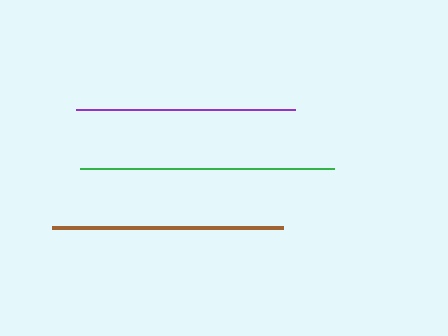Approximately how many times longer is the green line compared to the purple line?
The green line is approximately 1.2 times the length of the purple line.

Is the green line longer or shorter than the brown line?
The green line is longer than the brown line.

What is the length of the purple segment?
The purple segment is approximately 219 pixels long.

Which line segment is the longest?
The green line is the longest at approximately 254 pixels.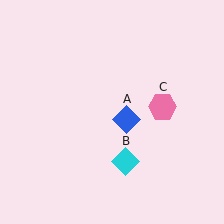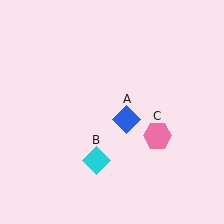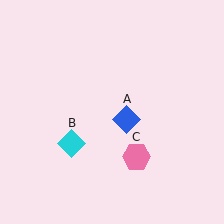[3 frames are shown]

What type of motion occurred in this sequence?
The cyan diamond (object B), pink hexagon (object C) rotated clockwise around the center of the scene.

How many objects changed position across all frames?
2 objects changed position: cyan diamond (object B), pink hexagon (object C).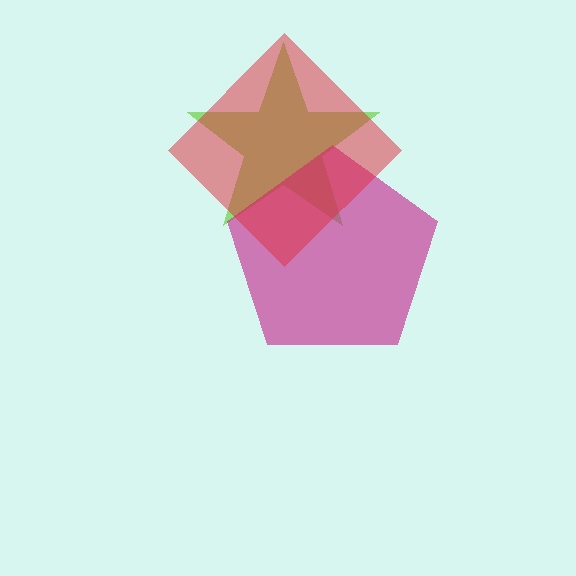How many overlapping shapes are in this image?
There are 3 overlapping shapes in the image.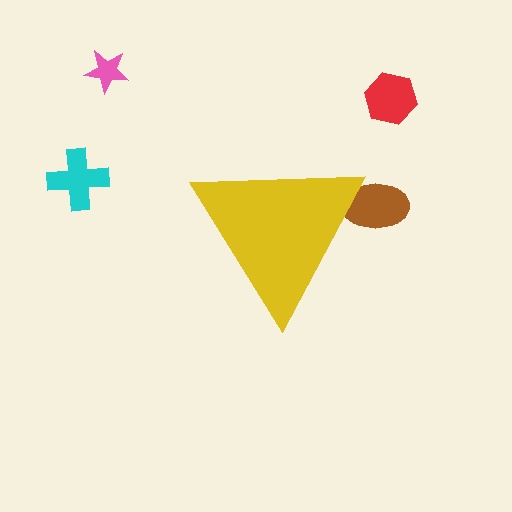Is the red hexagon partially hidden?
No, the red hexagon is fully visible.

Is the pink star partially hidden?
No, the pink star is fully visible.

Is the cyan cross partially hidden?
No, the cyan cross is fully visible.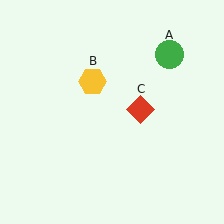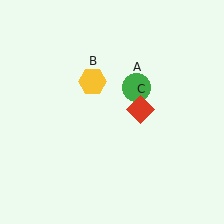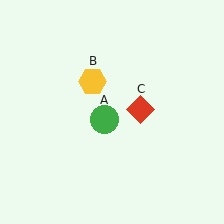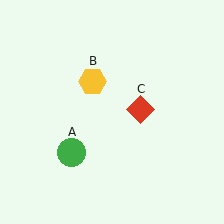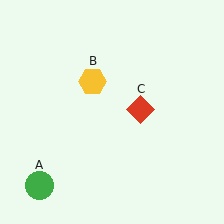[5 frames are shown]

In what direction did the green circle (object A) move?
The green circle (object A) moved down and to the left.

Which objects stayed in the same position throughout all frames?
Yellow hexagon (object B) and red diamond (object C) remained stationary.